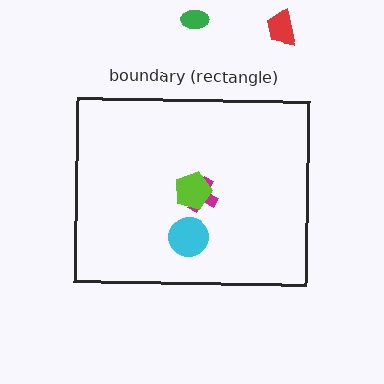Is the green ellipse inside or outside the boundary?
Outside.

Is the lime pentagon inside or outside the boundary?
Inside.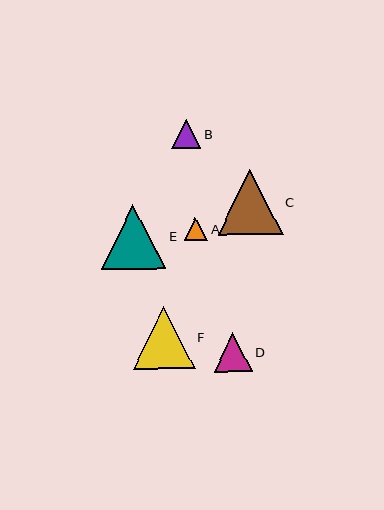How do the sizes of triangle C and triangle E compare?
Triangle C and triangle E are approximately the same size.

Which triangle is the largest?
Triangle C is the largest with a size of approximately 65 pixels.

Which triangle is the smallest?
Triangle A is the smallest with a size of approximately 23 pixels.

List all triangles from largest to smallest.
From largest to smallest: C, E, F, D, B, A.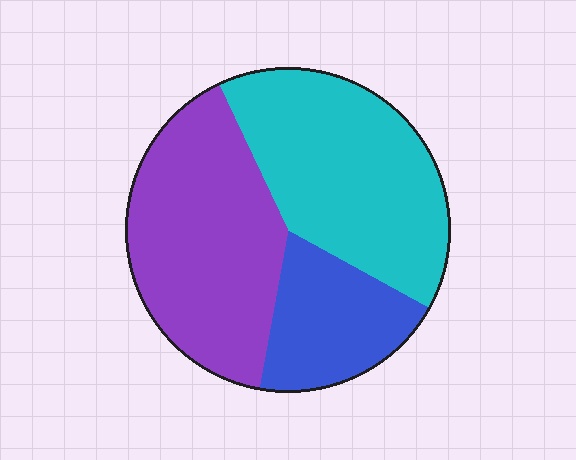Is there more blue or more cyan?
Cyan.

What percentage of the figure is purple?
Purple covers roughly 40% of the figure.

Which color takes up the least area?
Blue, at roughly 20%.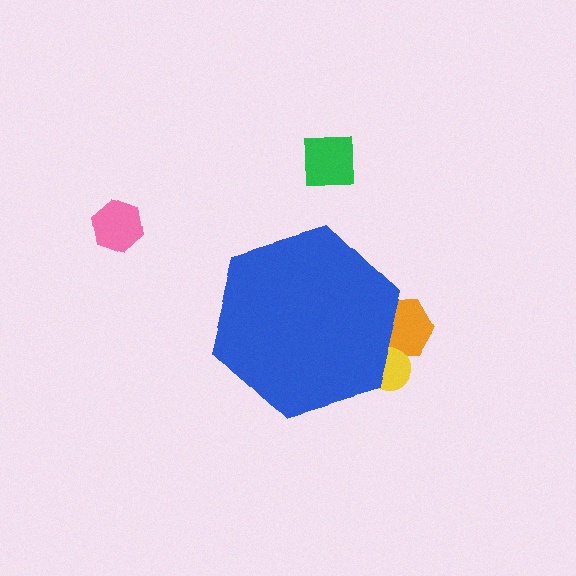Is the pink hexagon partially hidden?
No, the pink hexagon is fully visible.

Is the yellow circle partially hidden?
Yes, the yellow circle is partially hidden behind the blue hexagon.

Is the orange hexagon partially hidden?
Yes, the orange hexagon is partially hidden behind the blue hexagon.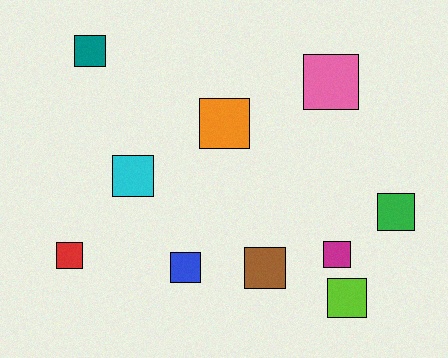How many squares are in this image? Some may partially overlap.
There are 10 squares.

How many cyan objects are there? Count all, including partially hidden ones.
There is 1 cyan object.